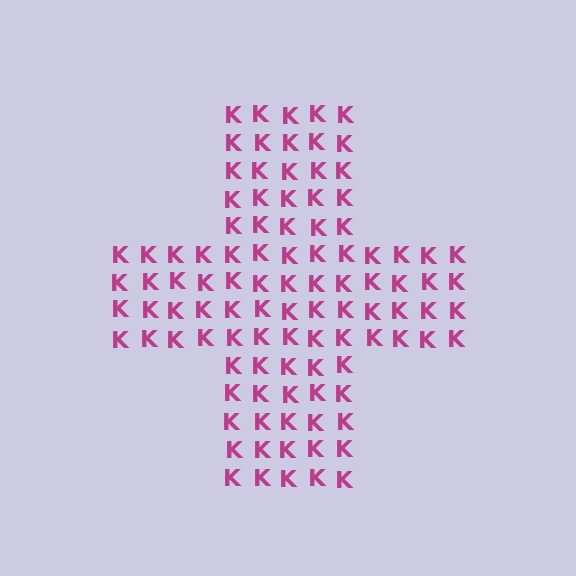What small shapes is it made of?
It is made of small letter K's.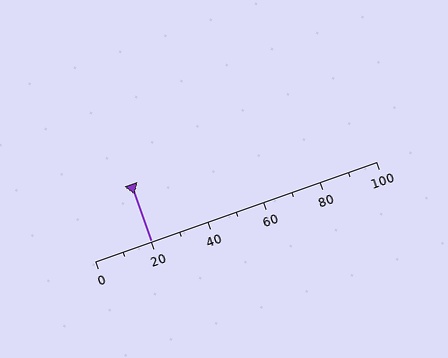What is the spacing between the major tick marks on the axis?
The major ticks are spaced 20 apart.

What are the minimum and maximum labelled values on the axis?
The axis runs from 0 to 100.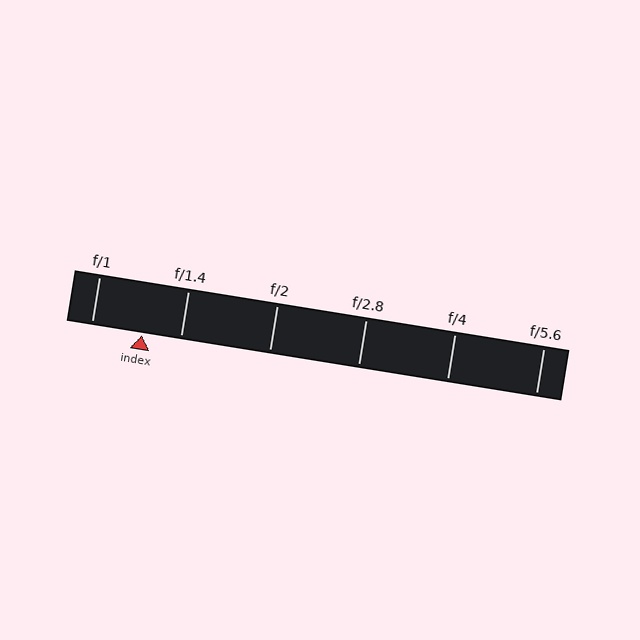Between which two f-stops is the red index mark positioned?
The index mark is between f/1 and f/1.4.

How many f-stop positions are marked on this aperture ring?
There are 6 f-stop positions marked.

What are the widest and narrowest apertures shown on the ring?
The widest aperture shown is f/1 and the narrowest is f/5.6.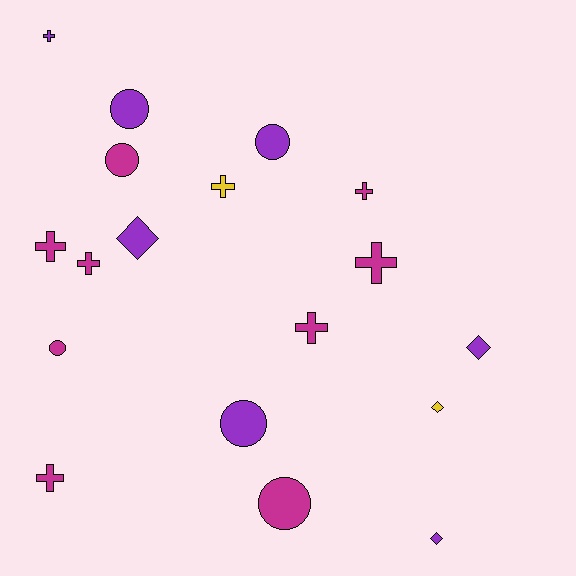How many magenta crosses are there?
There are 6 magenta crosses.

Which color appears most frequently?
Magenta, with 9 objects.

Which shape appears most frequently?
Cross, with 8 objects.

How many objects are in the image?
There are 18 objects.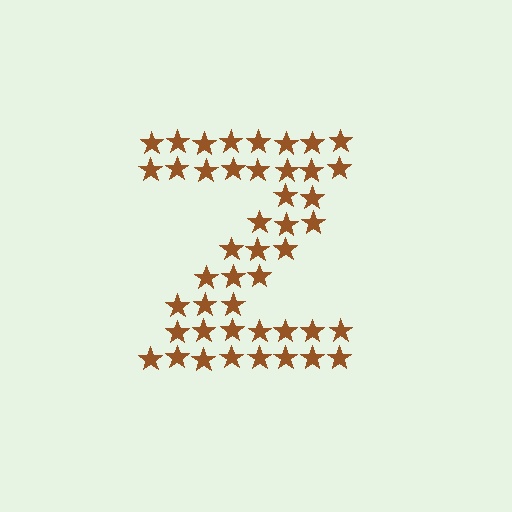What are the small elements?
The small elements are stars.